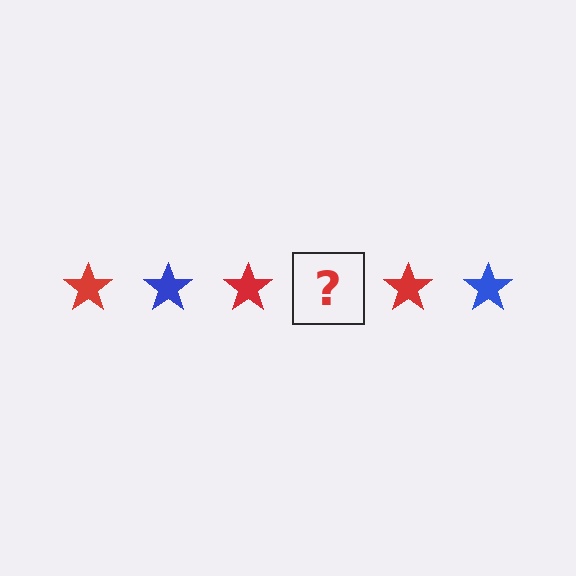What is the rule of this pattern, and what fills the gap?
The rule is that the pattern cycles through red, blue stars. The gap should be filled with a blue star.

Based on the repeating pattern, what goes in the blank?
The blank should be a blue star.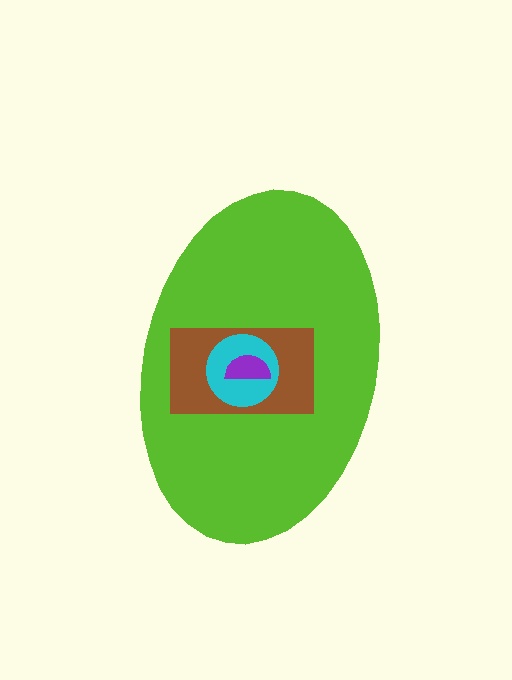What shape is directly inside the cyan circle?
The purple semicircle.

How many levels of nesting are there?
4.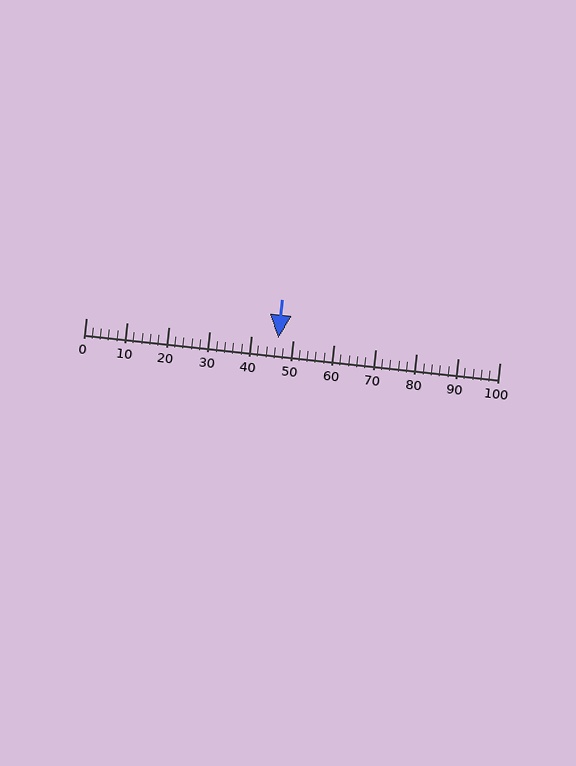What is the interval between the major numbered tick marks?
The major tick marks are spaced 10 units apart.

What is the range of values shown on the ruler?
The ruler shows values from 0 to 100.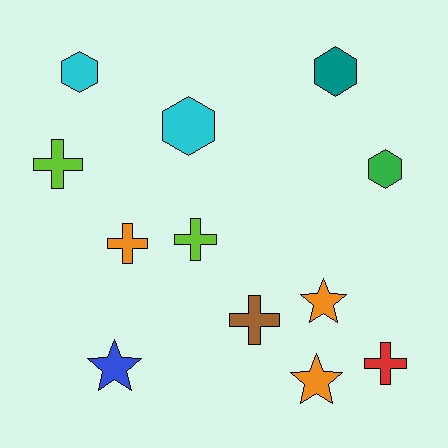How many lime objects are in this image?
There are 2 lime objects.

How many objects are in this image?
There are 12 objects.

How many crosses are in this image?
There are 5 crosses.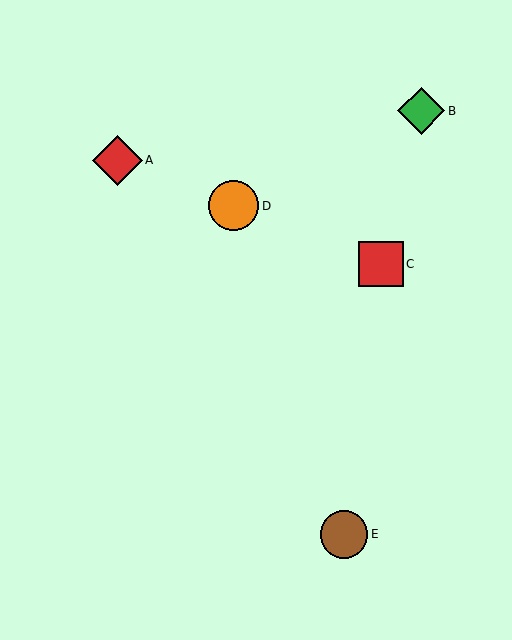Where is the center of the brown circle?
The center of the brown circle is at (344, 534).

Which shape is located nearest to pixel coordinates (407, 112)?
The green diamond (labeled B) at (421, 111) is nearest to that location.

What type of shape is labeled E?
Shape E is a brown circle.